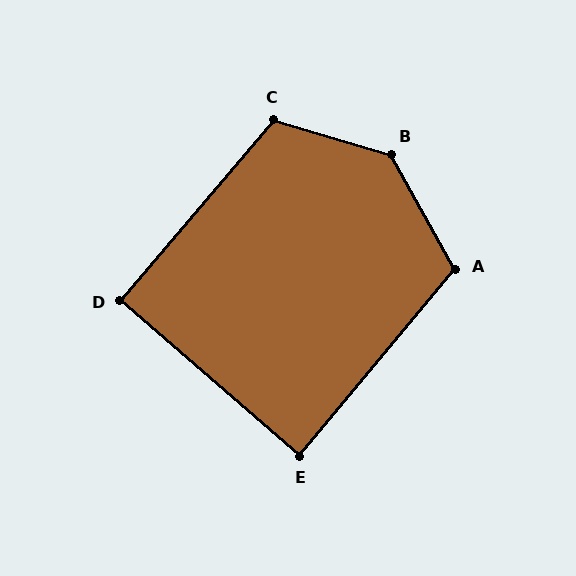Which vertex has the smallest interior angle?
E, at approximately 89 degrees.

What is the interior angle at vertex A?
Approximately 111 degrees (obtuse).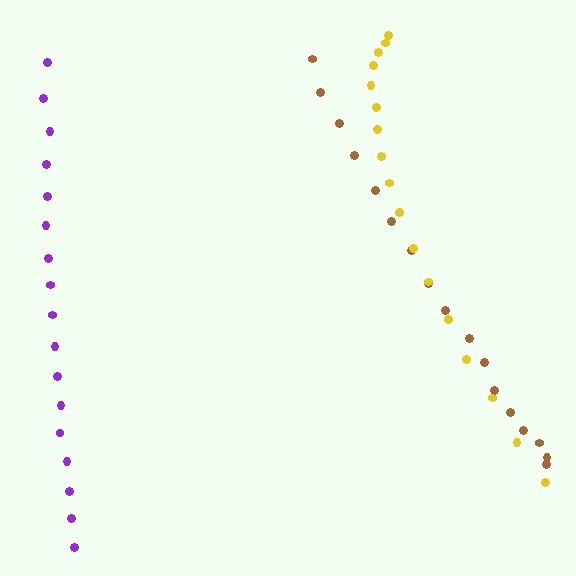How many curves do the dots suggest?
There are 3 distinct paths.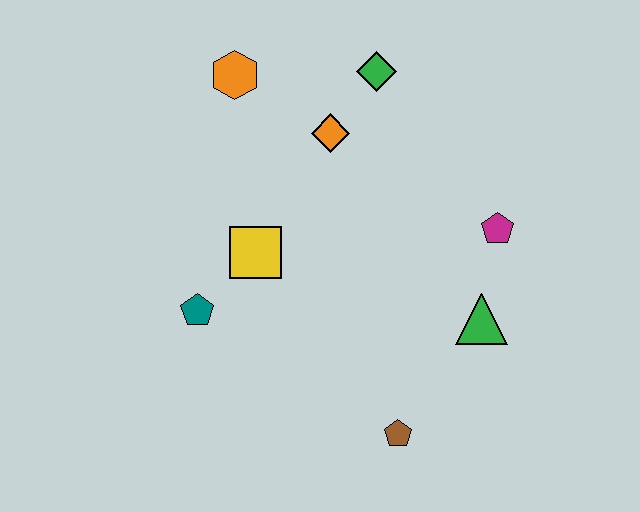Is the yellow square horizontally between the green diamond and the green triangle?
No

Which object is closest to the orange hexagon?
The orange diamond is closest to the orange hexagon.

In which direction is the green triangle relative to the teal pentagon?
The green triangle is to the right of the teal pentagon.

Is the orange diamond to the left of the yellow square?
No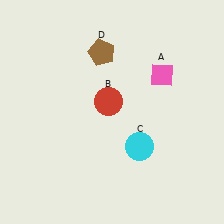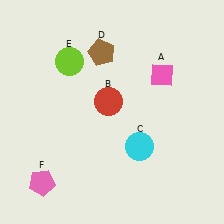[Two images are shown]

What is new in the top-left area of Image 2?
A lime circle (E) was added in the top-left area of Image 2.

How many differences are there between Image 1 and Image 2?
There are 2 differences between the two images.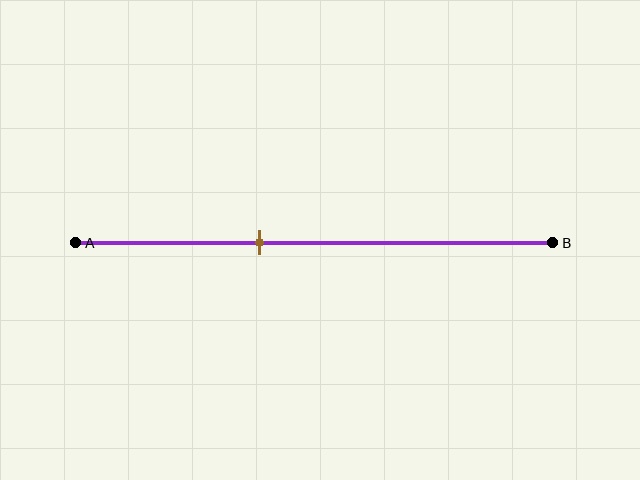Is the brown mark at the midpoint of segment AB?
No, the mark is at about 40% from A, not at the 50% midpoint.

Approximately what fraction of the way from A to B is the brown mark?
The brown mark is approximately 40% of the way from A to B.